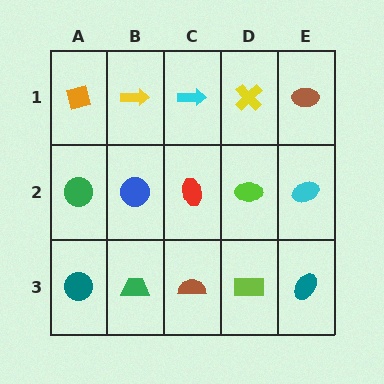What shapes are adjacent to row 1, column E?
A cyan ellipse (row 2, column E), a yellow cross (row 1, column D).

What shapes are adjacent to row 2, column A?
An orange diamond (row 1, column A), a teal circle (row 3, column A), a blue circle (row 2, column B).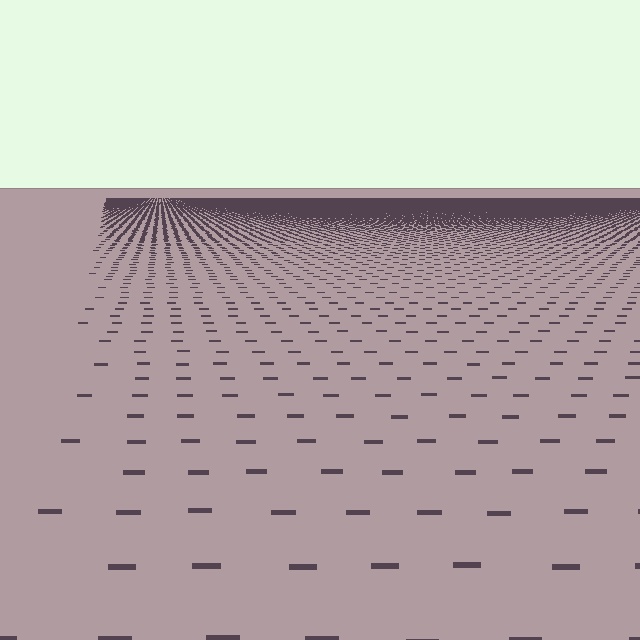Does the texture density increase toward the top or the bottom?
Density increases toward the top.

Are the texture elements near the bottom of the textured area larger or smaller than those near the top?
Larger. Near the bottom, elements are closer to the viewer and appear at a bigger on-screen size.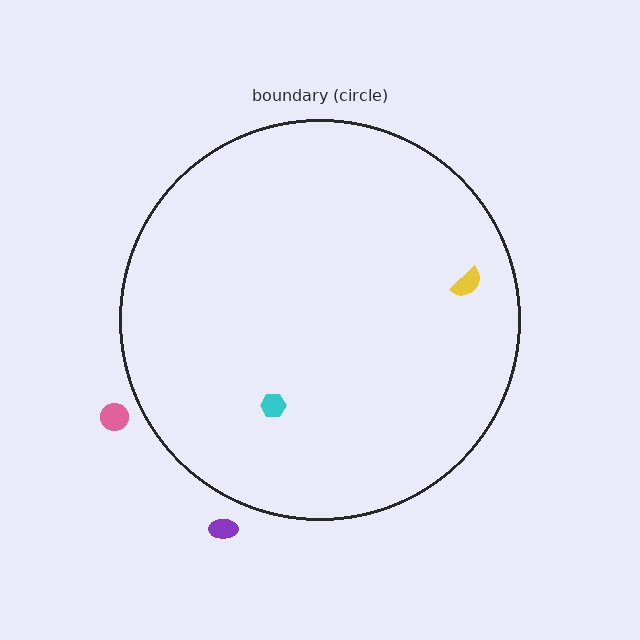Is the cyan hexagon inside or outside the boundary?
Inside.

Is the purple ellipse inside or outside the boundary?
Outside.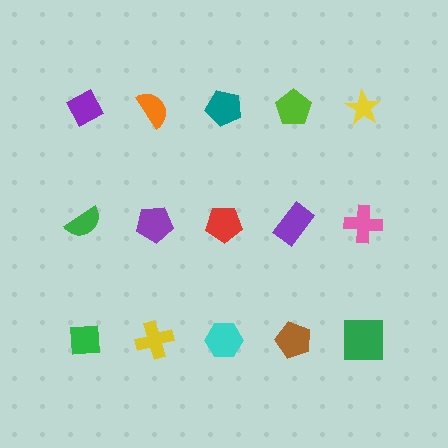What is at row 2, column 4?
A purple rectangle.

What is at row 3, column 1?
A green square.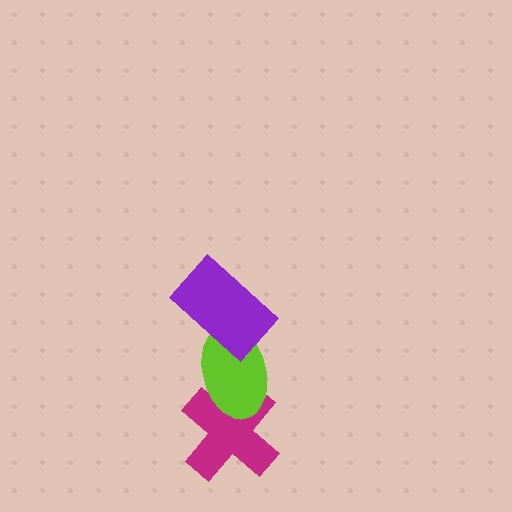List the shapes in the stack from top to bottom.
From top to bottom: the purple rectangle, the lime ellipse, the magenta cross.